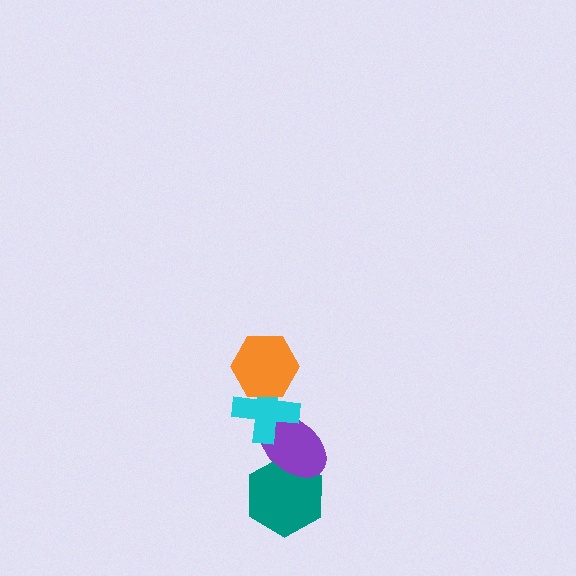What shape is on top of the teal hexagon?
The purple ellipse is on top of the teal hexagon.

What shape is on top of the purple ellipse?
The cyan cross is on top of the purple ellipse.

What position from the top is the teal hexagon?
The teal hexagon is 4th from the top.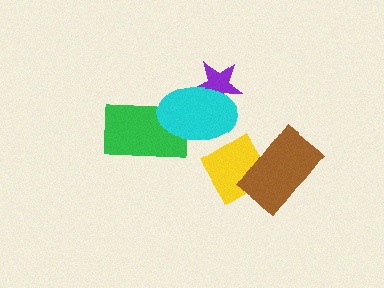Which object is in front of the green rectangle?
The cyan ellipse is in front of the green rectangle.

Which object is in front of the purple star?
The cyan ellipse is in front of the purple star.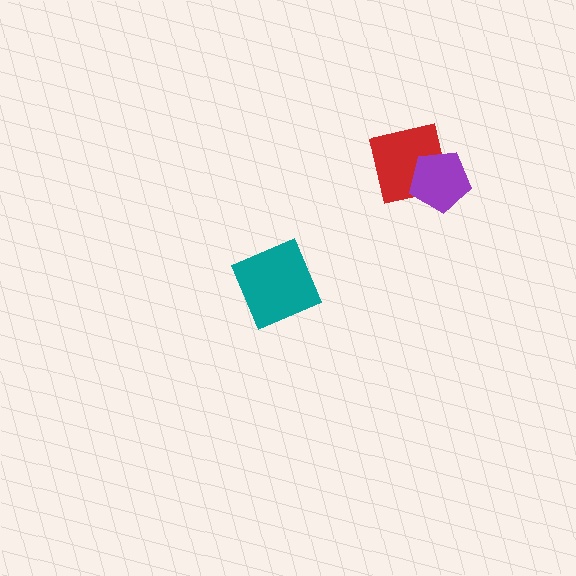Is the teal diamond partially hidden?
No, no other shape covers it.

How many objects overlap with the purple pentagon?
1 object overlaps with the purple pentagon.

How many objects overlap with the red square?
1 object overlaps with the red square.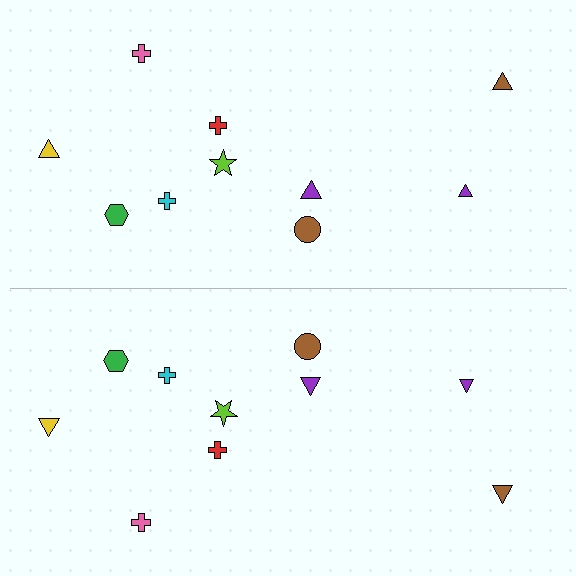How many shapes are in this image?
There are 20 shapes in this image.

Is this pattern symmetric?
Yes, this pattern has bilateral (reflection) symmetry.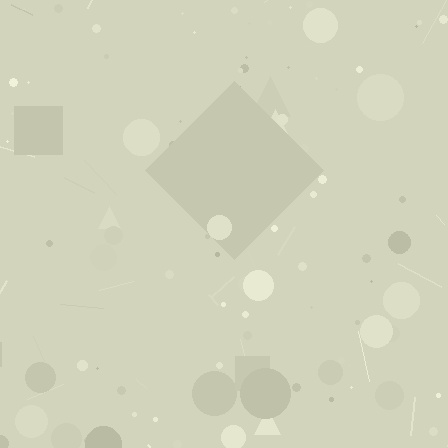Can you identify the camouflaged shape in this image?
The camouflaged shape is a diamond.